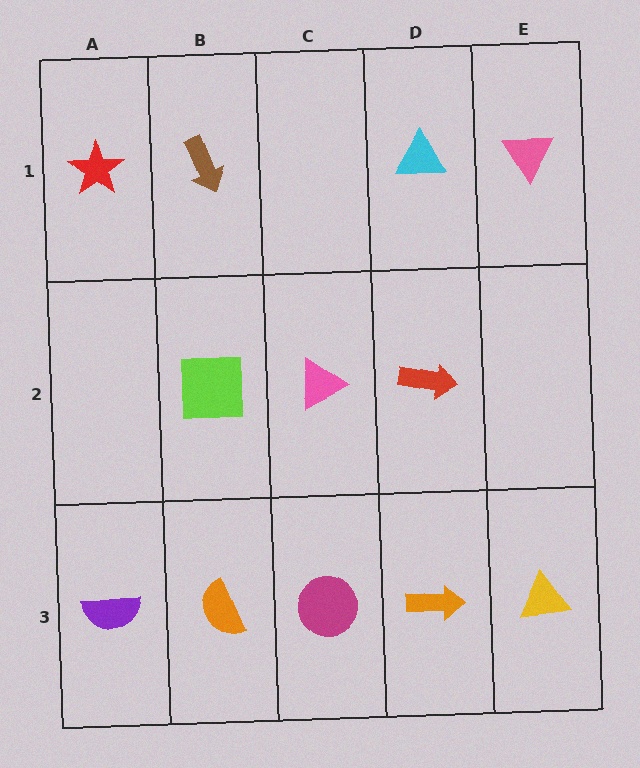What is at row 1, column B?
A brown arrow.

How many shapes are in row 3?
5 shapes.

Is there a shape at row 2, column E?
No, that cell is empty.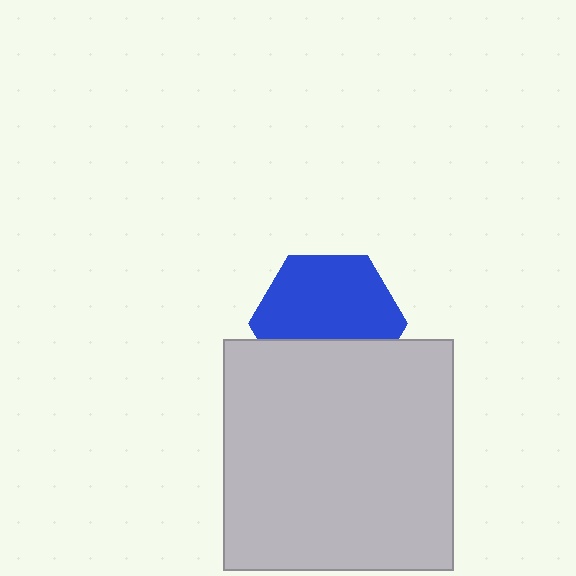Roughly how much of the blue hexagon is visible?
About half of it is visible (roughly 64%).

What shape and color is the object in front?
The object in front is a light gray square.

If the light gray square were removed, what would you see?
You would see the complete blue hexagon.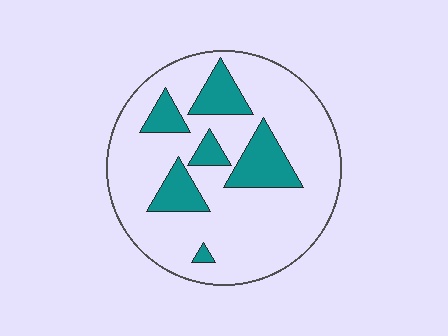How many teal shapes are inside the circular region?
6.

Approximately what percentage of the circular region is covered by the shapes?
Approximately 20%.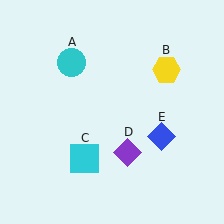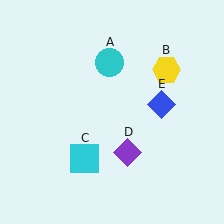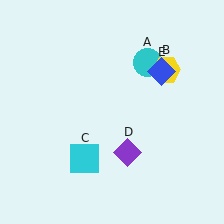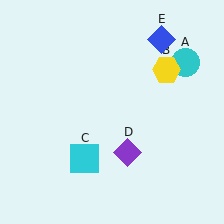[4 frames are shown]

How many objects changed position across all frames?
2 objects changed position: cyan circle (object A), blue diamond (object E).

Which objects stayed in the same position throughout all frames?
Yellow hexagon (object B) and cyan square (object C) and purple diamond (object D) remained stationary.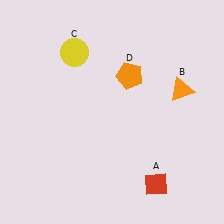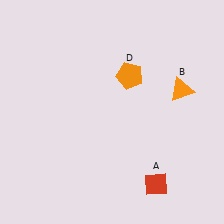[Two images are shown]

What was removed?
The yellow circle (C) was removed in Image 2.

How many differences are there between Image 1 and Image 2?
There is 1 difference between the two images.